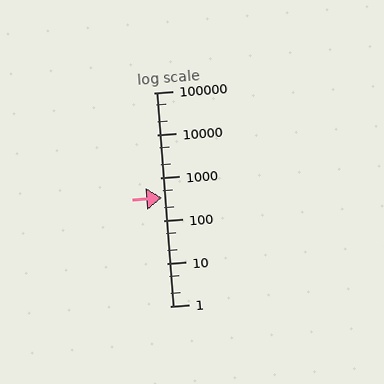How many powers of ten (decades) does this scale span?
The scale spans 5 decades, from 1 to 100000.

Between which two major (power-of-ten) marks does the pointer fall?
The pointer is between 100 and 1000.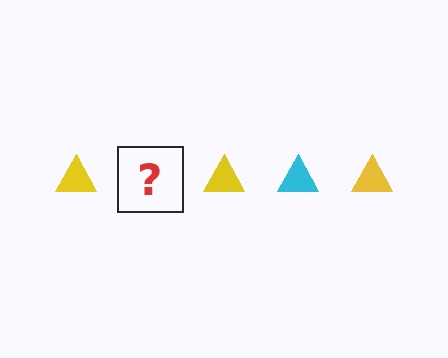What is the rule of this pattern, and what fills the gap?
The rule is that the pattern cycles through yellow, cyan triangles. The gap should be filled with a cyan triangle.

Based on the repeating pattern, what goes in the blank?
The blank should be a cyan triangle.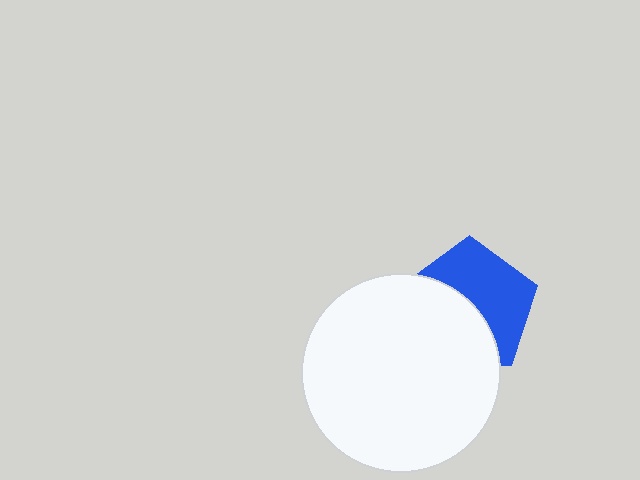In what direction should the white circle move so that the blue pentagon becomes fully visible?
The white circle should move toward the lower-left. That is the shortest direction to clear the overlap and leave the blue pentagon fully visible.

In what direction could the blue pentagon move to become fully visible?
The blue pentagon could move toward the upper-right. That would shift it out from behind the white circle entirely.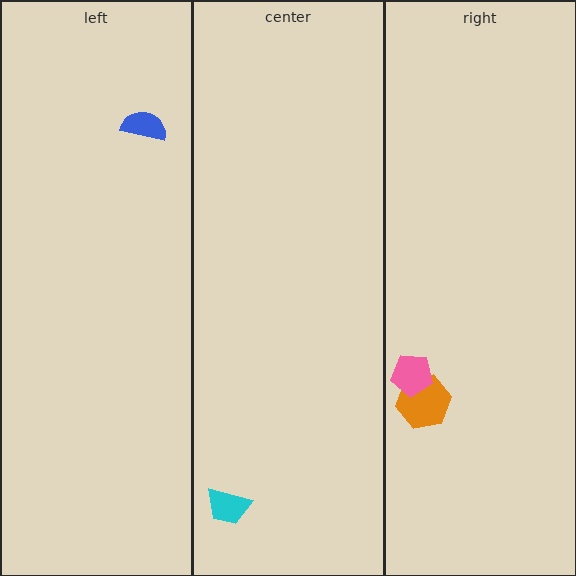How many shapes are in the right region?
2.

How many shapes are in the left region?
1.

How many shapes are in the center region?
1.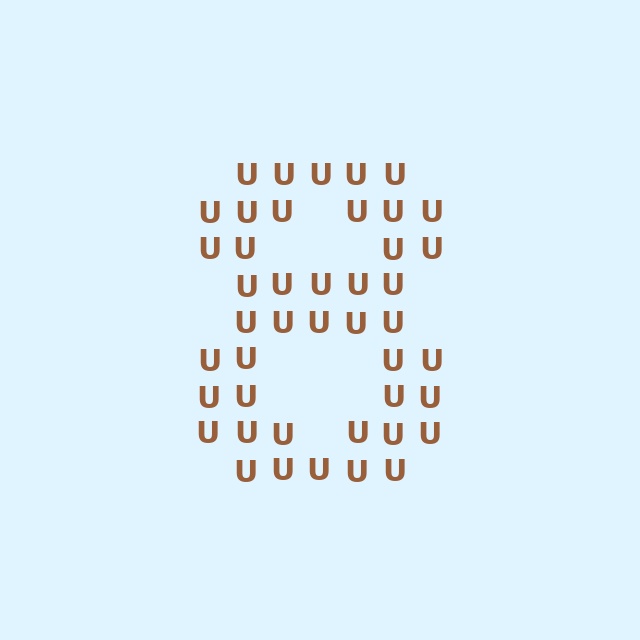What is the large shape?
The large shape is the digit 8.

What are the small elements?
The small elements are letter U's.